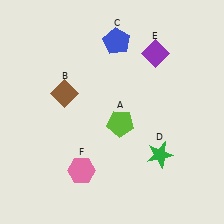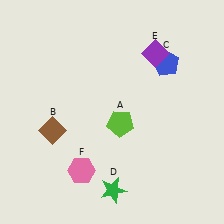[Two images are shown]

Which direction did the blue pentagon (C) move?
The blue pentagon (C) moved right.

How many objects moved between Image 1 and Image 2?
3 objects moved between the two images.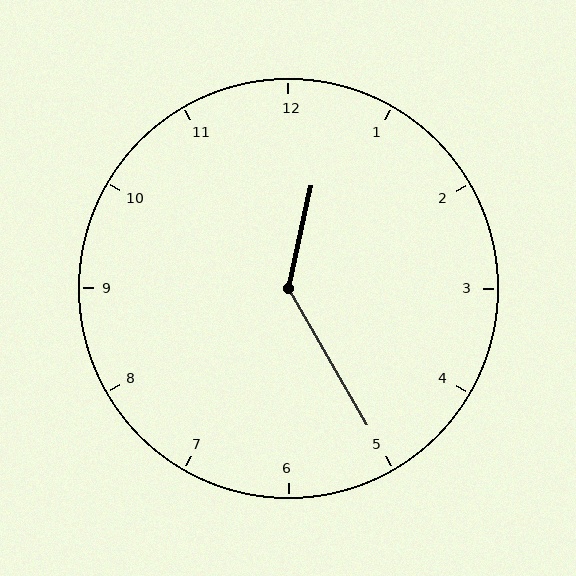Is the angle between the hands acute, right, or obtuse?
It is obtuse.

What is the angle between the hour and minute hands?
Approximately 138 degrees.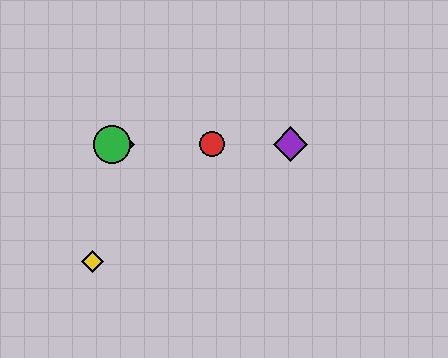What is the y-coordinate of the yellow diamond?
The yellow diamond is at y≈262.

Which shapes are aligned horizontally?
The red circle, the blue diamond, the green circle, the purple diamond are aligned horizontally.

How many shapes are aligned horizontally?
4 shapes (the red circle, the blue diamond, the green circle, the purple diamond) are aligned horizontally.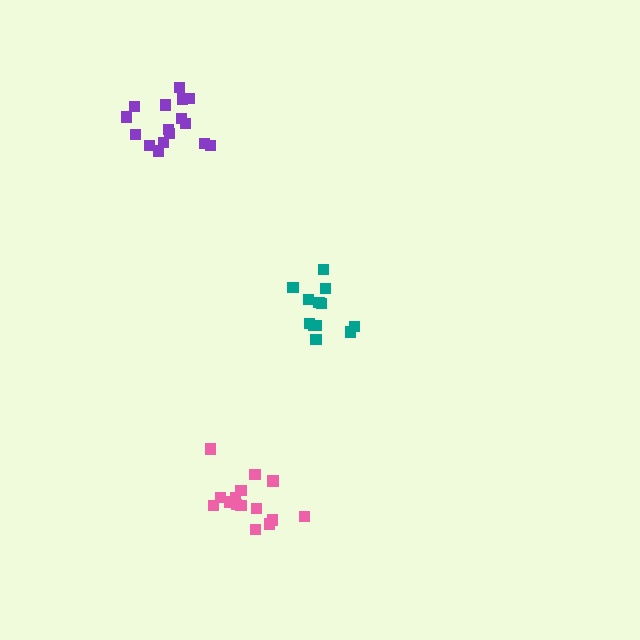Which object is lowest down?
The pink cluster is bottommost.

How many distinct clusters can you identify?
There are 3 distinct clusters.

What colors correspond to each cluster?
The clusters are colored: pink, teal, purple.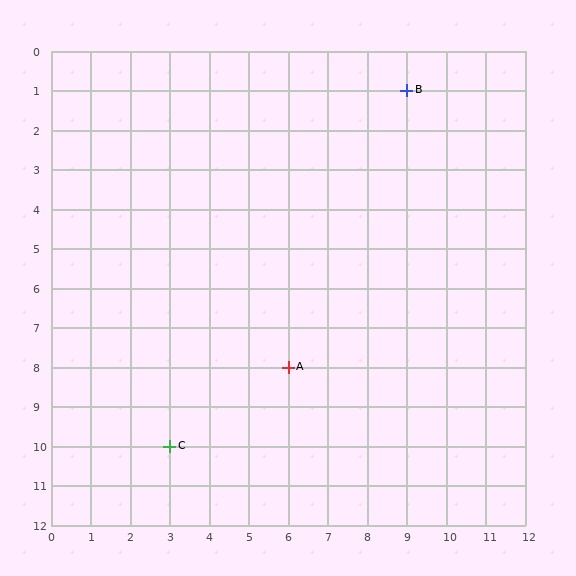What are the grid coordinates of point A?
Point A is at grid coordinates (6, 8).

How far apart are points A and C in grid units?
Points A and C are 3 columns and 2 rows apart (about 3.6 grid units diagonally).